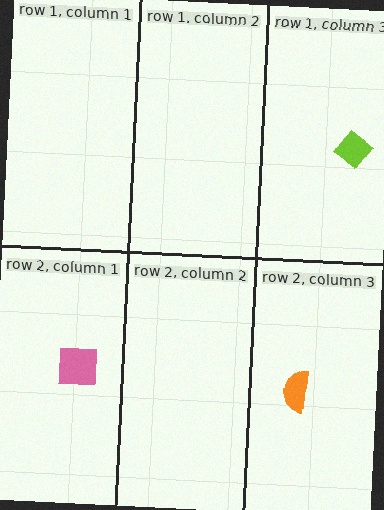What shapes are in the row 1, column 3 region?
The lime diamond.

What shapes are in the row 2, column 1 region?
The pink square.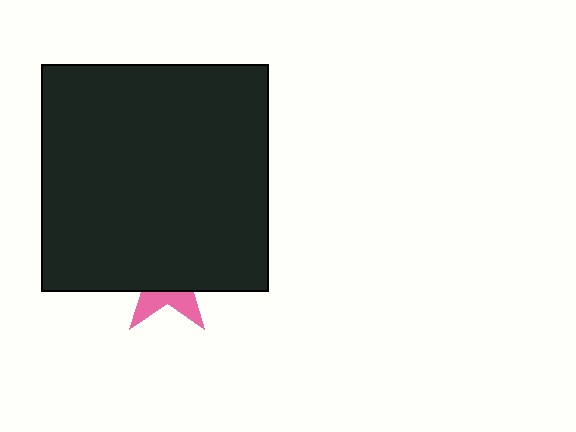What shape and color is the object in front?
The object in front is a black square.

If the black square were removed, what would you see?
You would see the complete pink star.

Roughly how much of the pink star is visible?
A small part of it is visible (roughly 31%).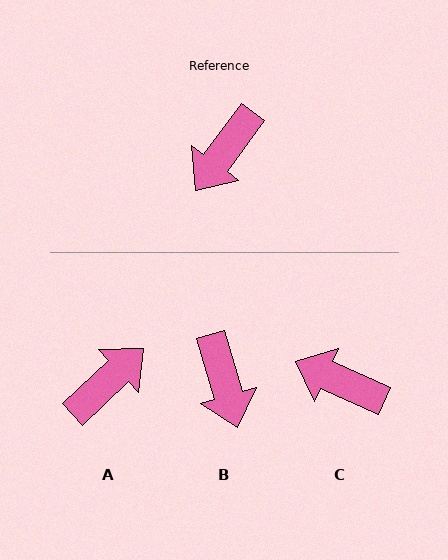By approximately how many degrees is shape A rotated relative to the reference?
Approximately 169 degrees counter-clockwise.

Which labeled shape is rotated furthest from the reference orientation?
A, about 169 degrees away.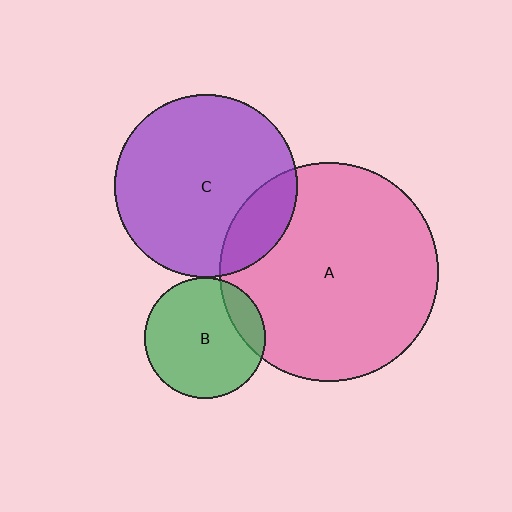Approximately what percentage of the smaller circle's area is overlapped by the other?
Approximately 5%.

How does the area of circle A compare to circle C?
Approximately 1.4 times.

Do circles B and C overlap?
Yes.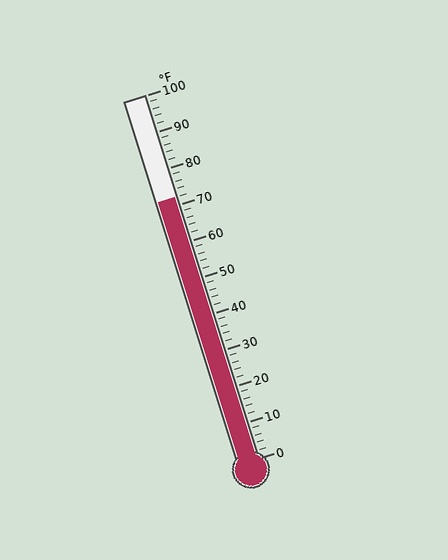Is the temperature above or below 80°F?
The temperature is below 80°F.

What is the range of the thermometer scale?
The thermometer scale ranges from 0°F to 100°F.